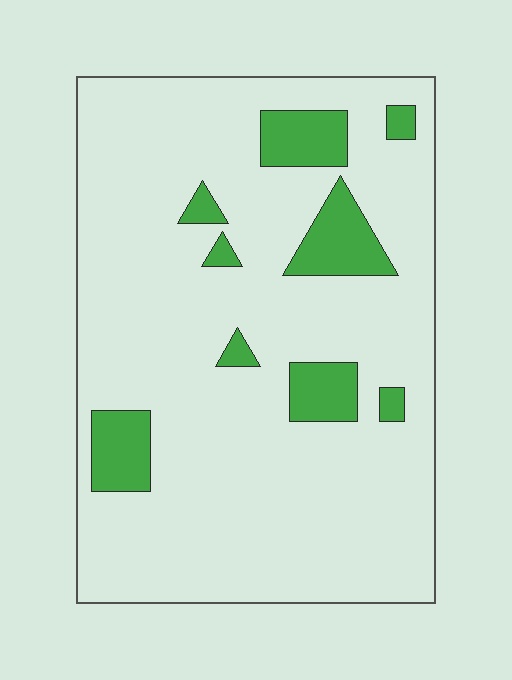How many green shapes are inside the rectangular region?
9.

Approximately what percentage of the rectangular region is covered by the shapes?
Approximately 15%.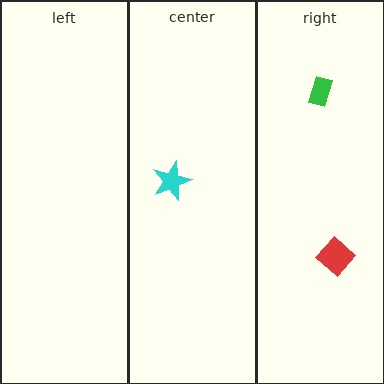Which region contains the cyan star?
The center region.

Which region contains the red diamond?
The right region.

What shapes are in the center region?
The cyan star.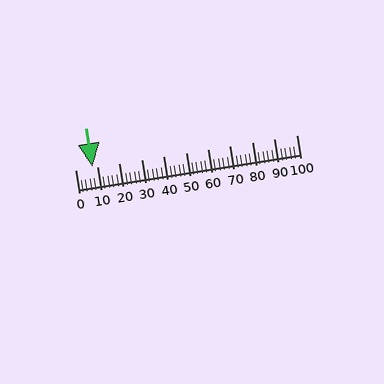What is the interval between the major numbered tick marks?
The major tick marks are spaced 10 units apart.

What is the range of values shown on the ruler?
The ruler shows values from 0 to 100.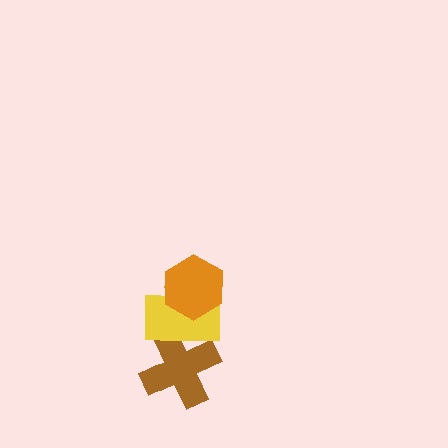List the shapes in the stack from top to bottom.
From top to bottom: the orange hexagon, the yellow rectangle, the brown cross.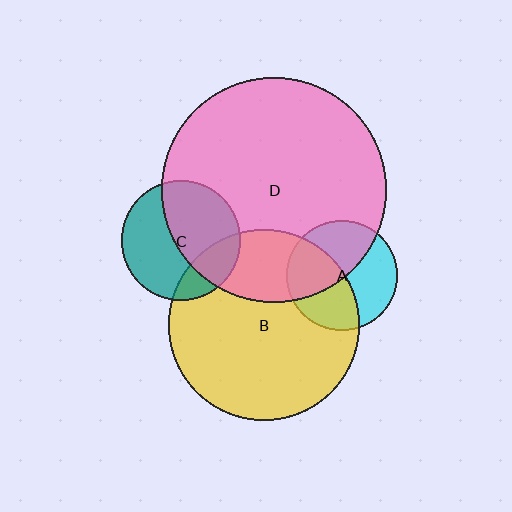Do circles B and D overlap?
Yes.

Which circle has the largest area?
Circle D (pink).